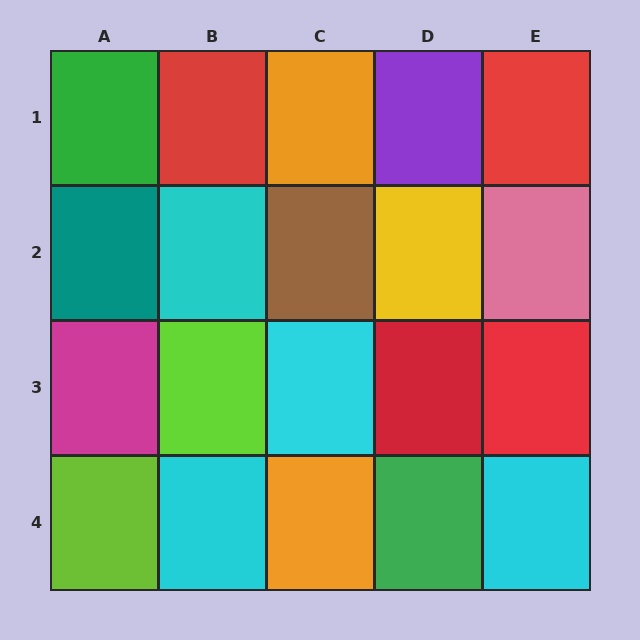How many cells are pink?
1 cell is pink.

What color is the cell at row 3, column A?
Magenta.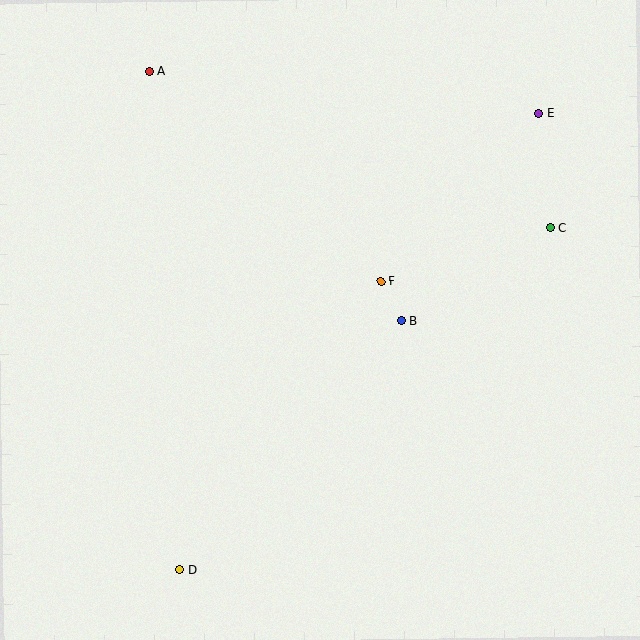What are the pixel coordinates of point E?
Point E is at (539, 114).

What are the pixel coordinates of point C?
Point C is at (550, 228).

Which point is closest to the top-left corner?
Point A is closest to the top-left corner.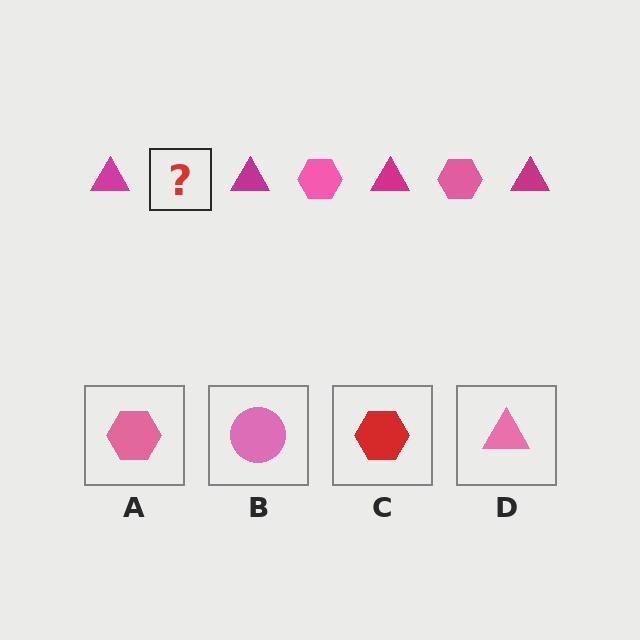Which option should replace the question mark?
Option A.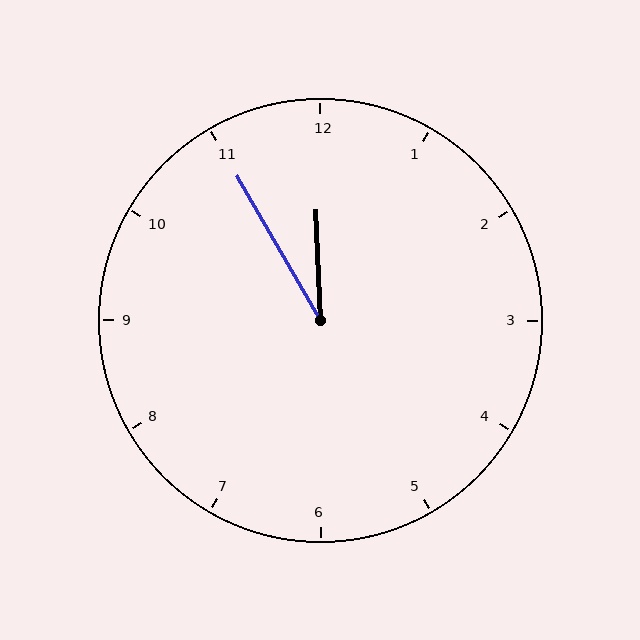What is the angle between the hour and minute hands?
Approximately 28 degrees.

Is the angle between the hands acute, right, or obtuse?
It is acute.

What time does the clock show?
11:55.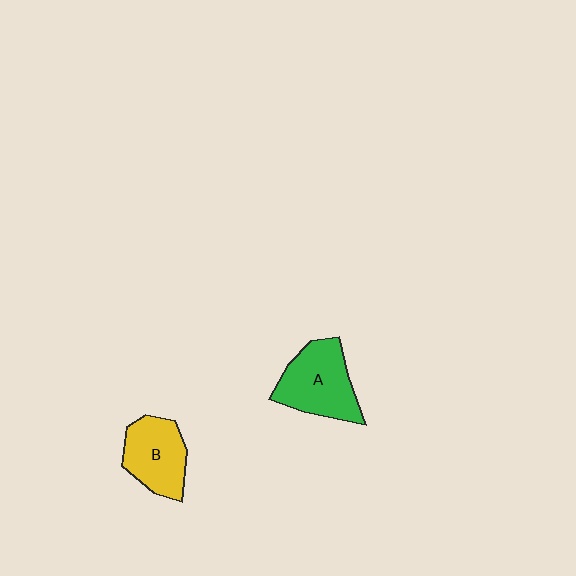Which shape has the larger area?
Shape A (green).